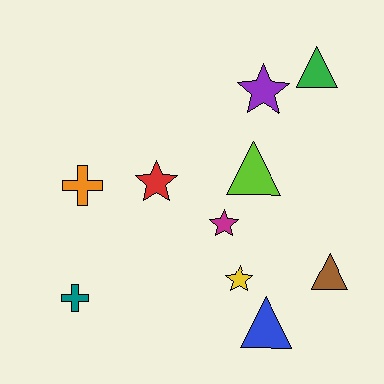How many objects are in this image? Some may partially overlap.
There are 10 objects.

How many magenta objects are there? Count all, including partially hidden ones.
There is 1 magenta object.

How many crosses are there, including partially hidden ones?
There are 2 crosses.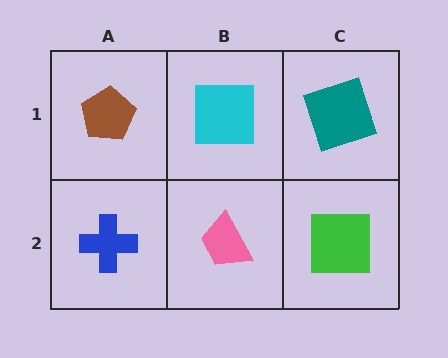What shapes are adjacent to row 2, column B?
A cyan square (row 1, column B), a blue cross (row 2, column A), a green square (row 2, column C).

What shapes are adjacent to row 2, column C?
A teal square (row 1, column C), a pink trapezoid (row 2, column B).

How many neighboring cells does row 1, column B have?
3.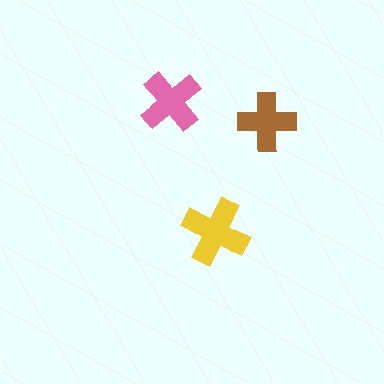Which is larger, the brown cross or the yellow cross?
The yellow one.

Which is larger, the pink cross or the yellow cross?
The yellow one.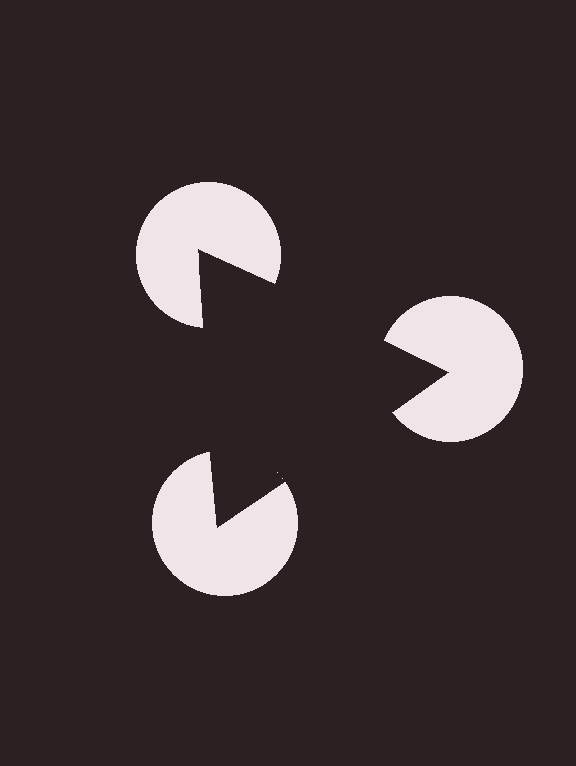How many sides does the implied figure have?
3 sides.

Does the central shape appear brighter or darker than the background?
It typically appears slightly darker than the background, even though no actual brightness change is drawn.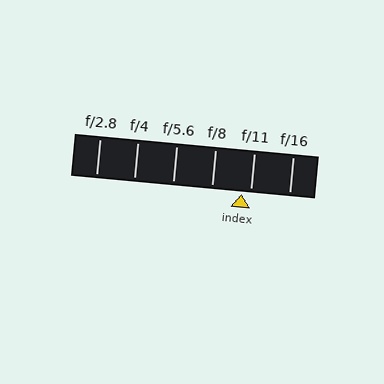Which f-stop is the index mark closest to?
The index mark is closest to f/11.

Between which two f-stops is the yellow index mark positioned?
The index mark is between f/8 and f/11.